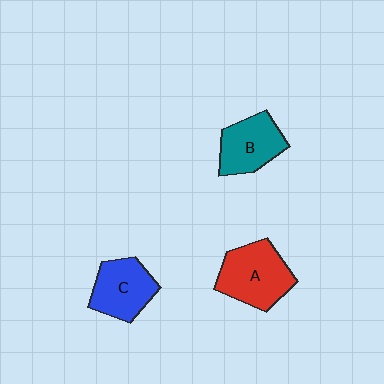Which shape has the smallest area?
Shape B (teal).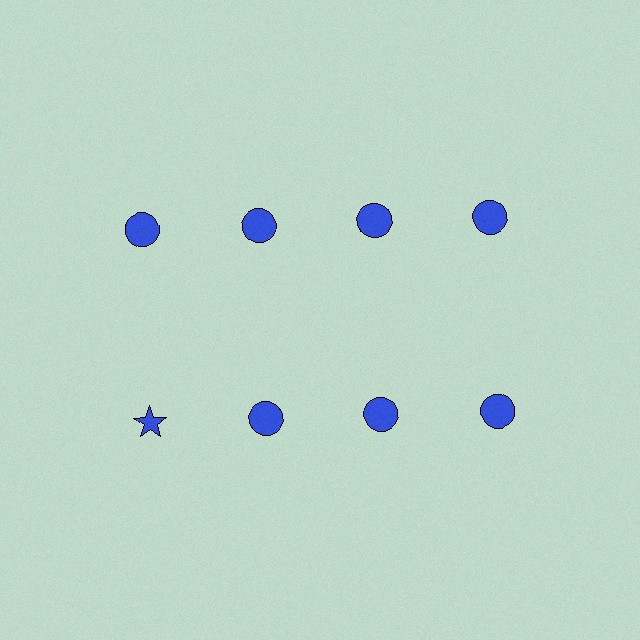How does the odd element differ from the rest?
It has a different shape: star instead of circle.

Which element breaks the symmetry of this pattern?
The blue star in the second row, leftmost column breaks the symmetry. All other shapes are blue circles.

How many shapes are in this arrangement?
There are 8 shapes arranged in a grid pattern.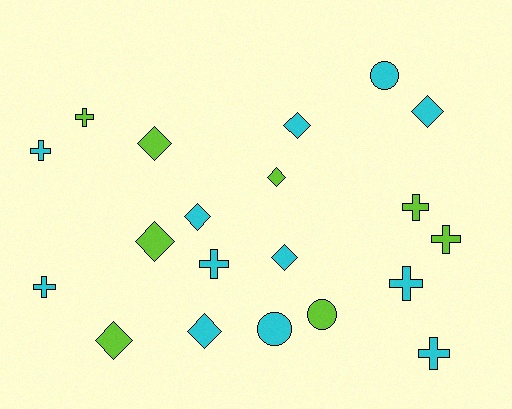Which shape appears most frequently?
Diamond, with 9 objects.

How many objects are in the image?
There are 20 objects.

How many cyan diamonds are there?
There are 5 cyan diamonds.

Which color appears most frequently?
Cyan, with 12 objects.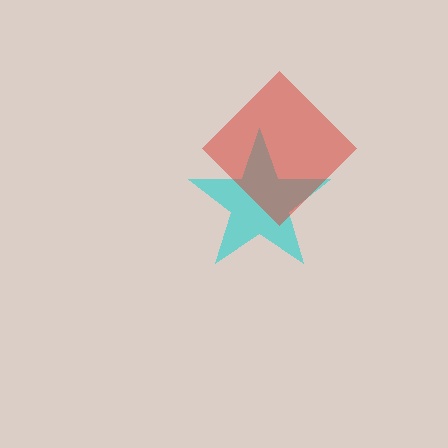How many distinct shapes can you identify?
There are 2 distinct shapes: a cyan star, a red diamond.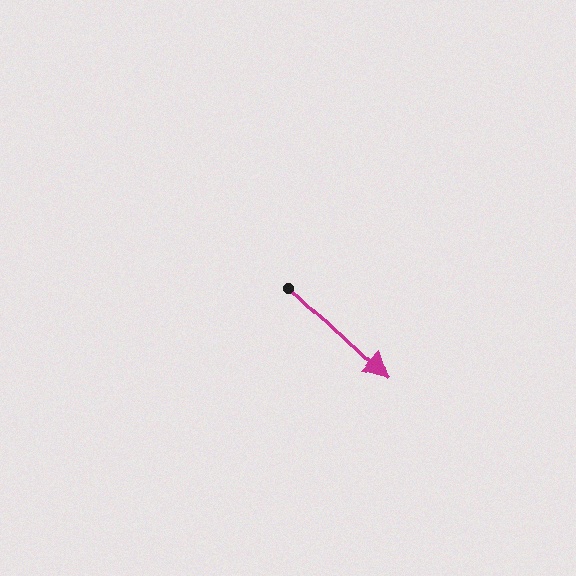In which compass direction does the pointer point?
Southeast.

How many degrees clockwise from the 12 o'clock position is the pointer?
Approximately 133 degrees.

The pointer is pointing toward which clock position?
Roughly 4 o'clock.